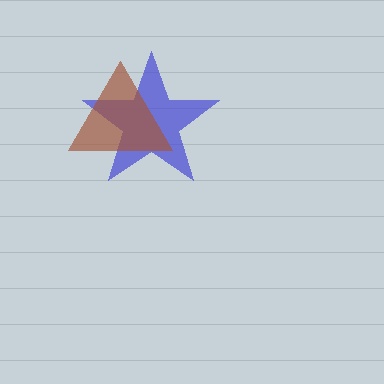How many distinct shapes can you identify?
There are 2 distinct shapes: a blue star, a brown triangle.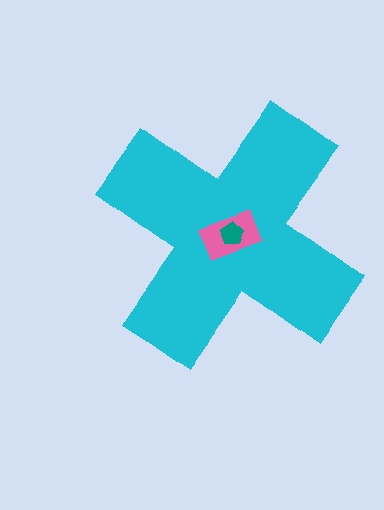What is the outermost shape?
The cyan cross.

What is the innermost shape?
The teal pentagon.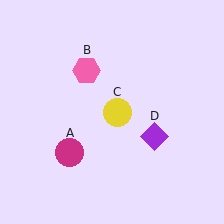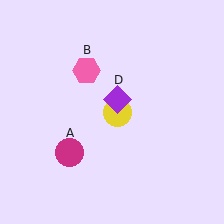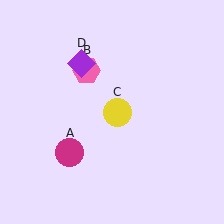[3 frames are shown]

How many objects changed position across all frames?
1 object changed position: purple diamond (object D).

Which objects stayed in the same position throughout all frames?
Magenta circle (object A) and pink hexagon (object B) and yellow circle (object C) remained stationary.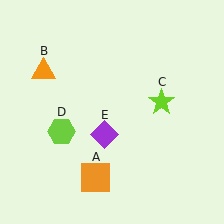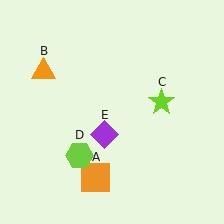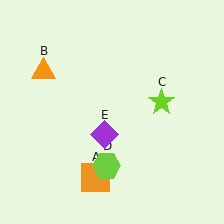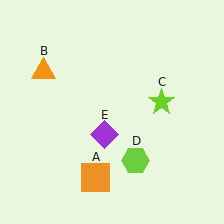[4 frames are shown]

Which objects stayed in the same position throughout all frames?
Orange square (object A) and orange triangle (object B) and lime star (object C) and purple diamond (object E) remained stationary.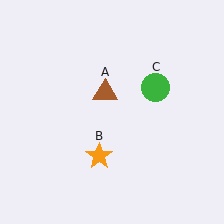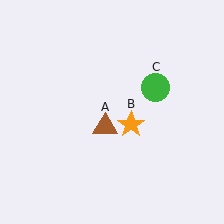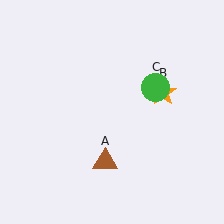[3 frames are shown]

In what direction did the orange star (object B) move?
The orange star (object B) moved up and to the right.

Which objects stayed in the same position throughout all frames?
Green circle (object C) remained stationary.